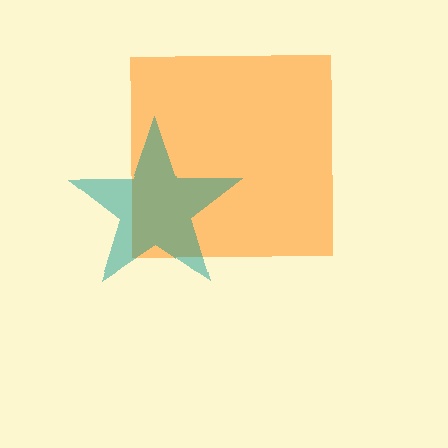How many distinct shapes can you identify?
There are 2 distinct shapes: an orange square, a teal star.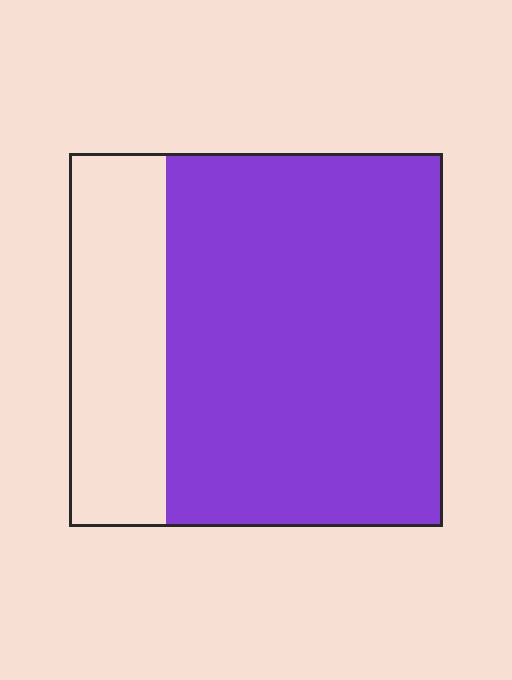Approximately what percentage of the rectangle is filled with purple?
Approximately 75%.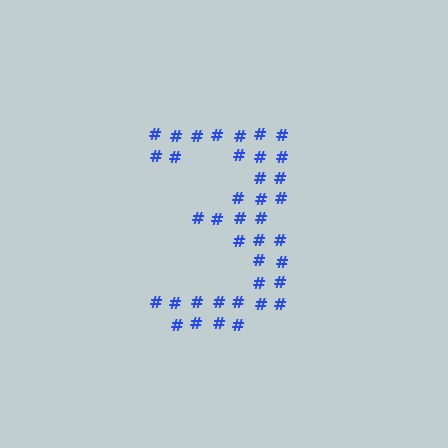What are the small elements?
The small elements are hash symbols.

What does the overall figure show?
The overall figure shows the digit 3.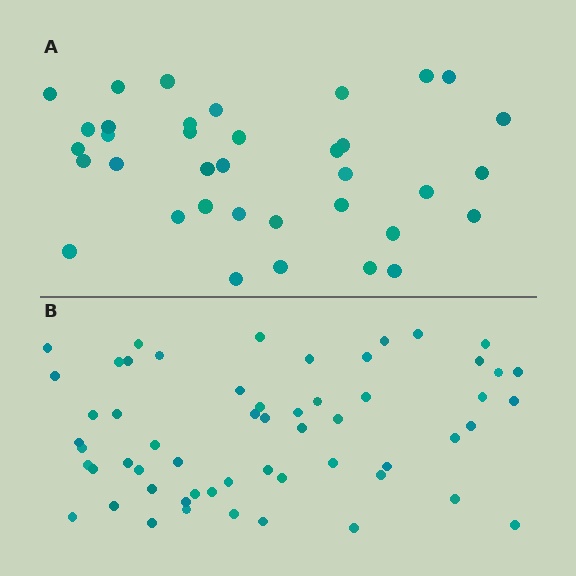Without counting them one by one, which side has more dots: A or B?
Region B (the bottom region) has more dots.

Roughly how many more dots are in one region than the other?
Region B has approximately 20 more dots than region A.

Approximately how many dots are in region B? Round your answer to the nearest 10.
About 60 dots. (The exact count is 57, which rounds to 60.)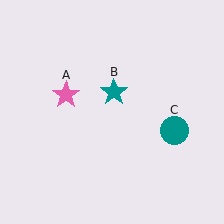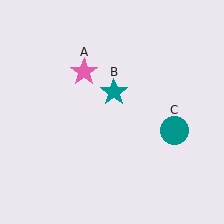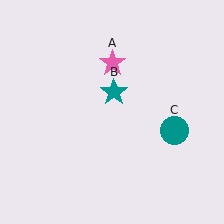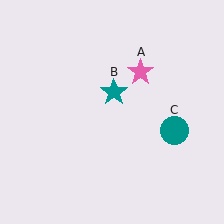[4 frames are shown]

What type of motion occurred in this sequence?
The pink star (object A) rotated clockwise around the center of the scene.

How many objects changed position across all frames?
1 object changed position: pink star (object A).